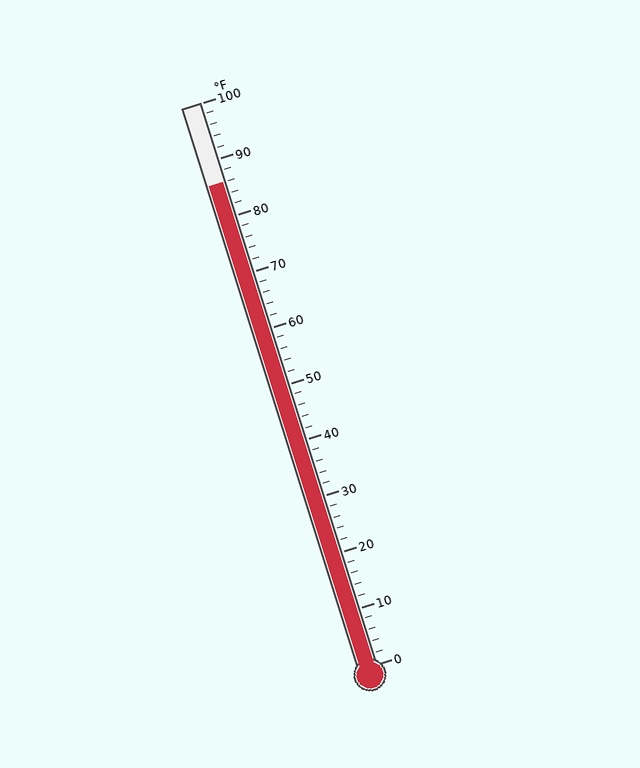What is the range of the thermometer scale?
The thermometer scale ranges from 0°F to 100°F.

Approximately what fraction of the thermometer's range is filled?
The thermometer is filled to approximately 85% of its range.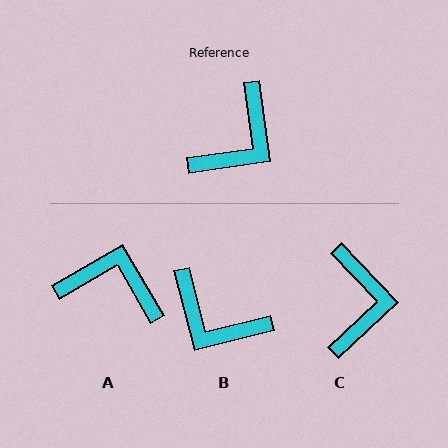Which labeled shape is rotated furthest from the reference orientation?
A, about 112 degrees away.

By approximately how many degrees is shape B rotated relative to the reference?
Approximately 84 degrees clockwise.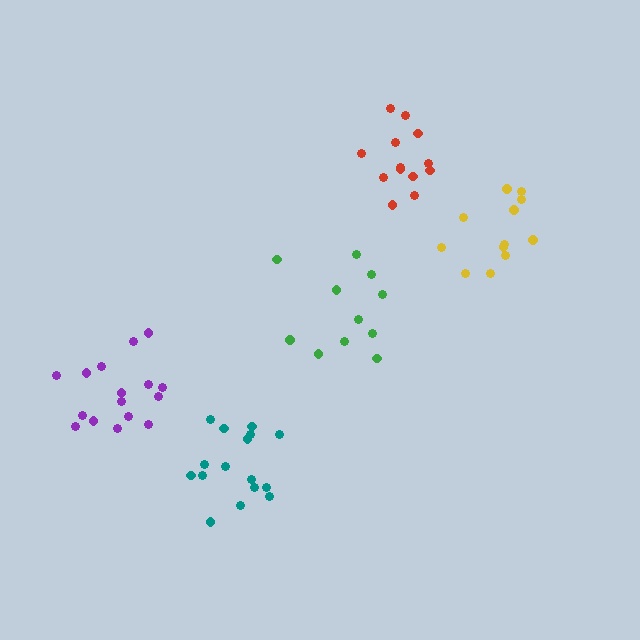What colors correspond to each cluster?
The clusters are colored: teal, purple, green, red, yellow.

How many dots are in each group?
Group 1: 16 dots, Group 2: 16 dots, Group 3: 11 dots, Group 4: 13 dots, Group 5: 12 dots (68 total).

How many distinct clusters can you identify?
There are 5 distinct clusters.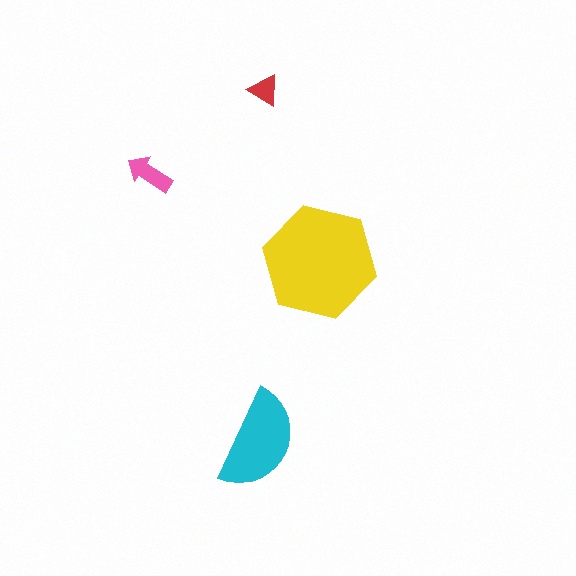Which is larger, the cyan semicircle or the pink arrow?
The cyan semicircle.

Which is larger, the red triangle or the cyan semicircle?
The cyan semicircle.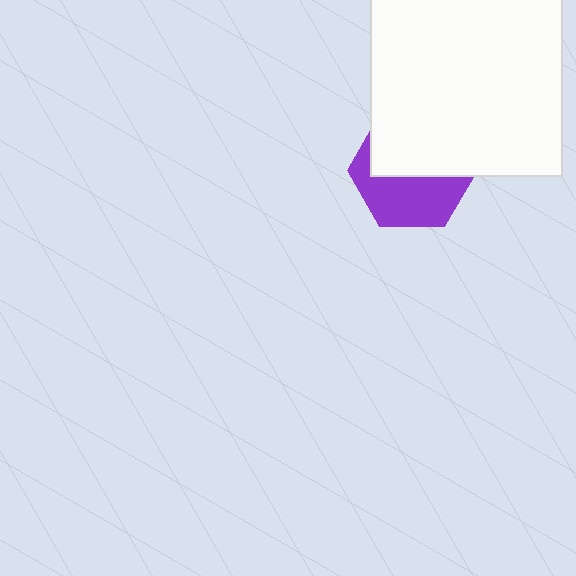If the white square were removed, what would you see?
You would see the complete purple hexagon.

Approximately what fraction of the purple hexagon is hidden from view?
Roughly 53% of the purple hexagon is hidden behind the white square.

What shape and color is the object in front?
The object in front is a white square.